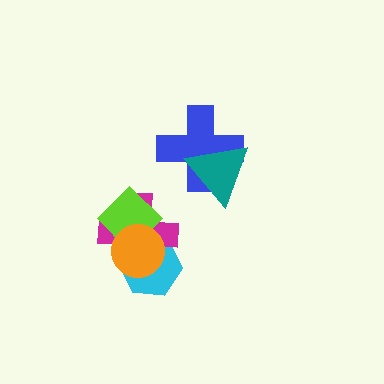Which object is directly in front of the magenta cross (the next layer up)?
The lime diamond is directly in front of the magenta cross.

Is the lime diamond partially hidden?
Yes, it is partially covered by another shape.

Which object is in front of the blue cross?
The teal triangle is in front of the blue cross.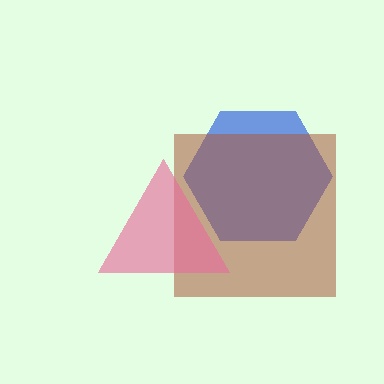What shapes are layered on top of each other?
The layered shapes are: a blue hexagon, a brown square, a pink triangle.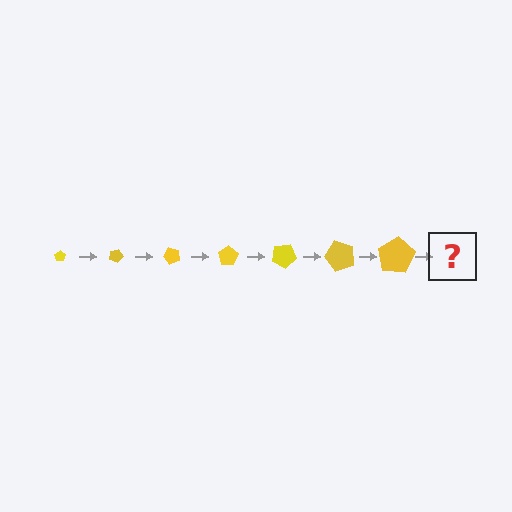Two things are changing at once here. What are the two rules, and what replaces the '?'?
The two rules are that the pentagon grows larger each step and it rotates 25 degrees each step. The '?' should be a pentagon, larger than the previous one and rotated 175 degrees from the start.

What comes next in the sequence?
The next element should be a pentagon, larger than the previous one and rotated 175 degrees from the start.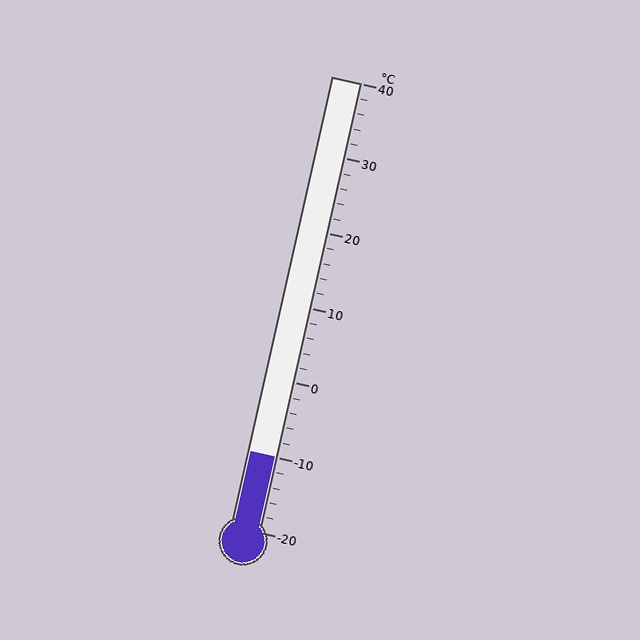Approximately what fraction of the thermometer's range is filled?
The thermometer is filled to approximately 15% of its range.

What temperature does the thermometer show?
The thermometer shows approximately -10°C.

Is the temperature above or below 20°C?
The temperature is below 20°C.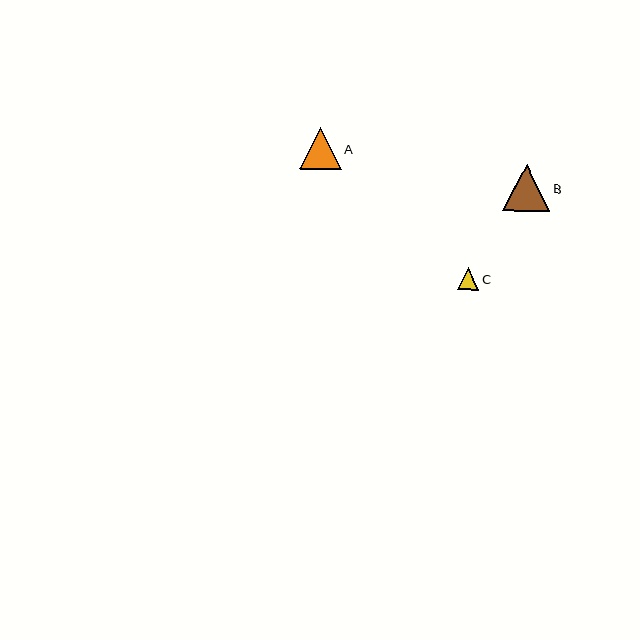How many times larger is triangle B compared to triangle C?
Triangle B is approximately 2.2 times the size of triangle C.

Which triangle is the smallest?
Triangle C is the smallest with a size of approximately 22 pixels.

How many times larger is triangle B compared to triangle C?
Triangle B is approximately 2.2 times the size of triangle C.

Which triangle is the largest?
Triangle B is the largest with a size of approximately 47 pixels.